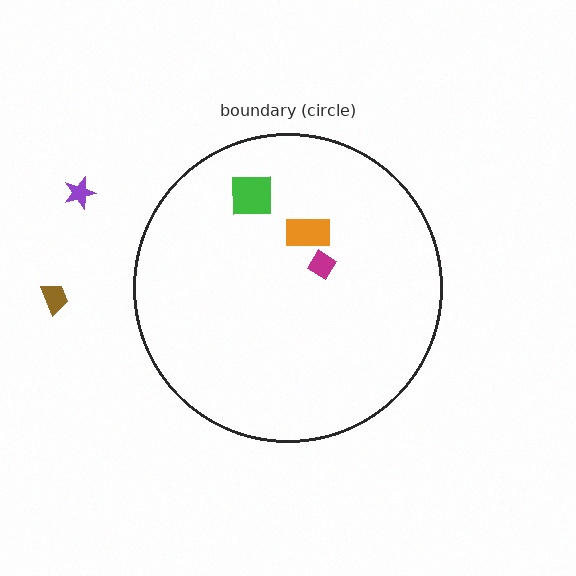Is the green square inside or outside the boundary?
Inside.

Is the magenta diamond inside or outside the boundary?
Inside.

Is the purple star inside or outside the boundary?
Outside.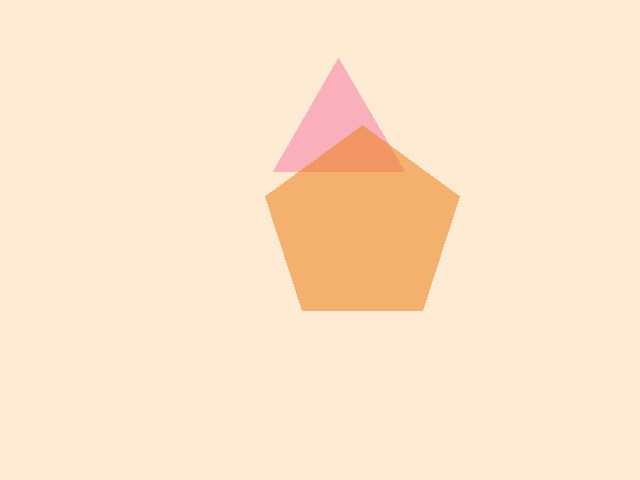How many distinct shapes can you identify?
There are 2 distinct shapes: a pink triangle, an orange pentagon.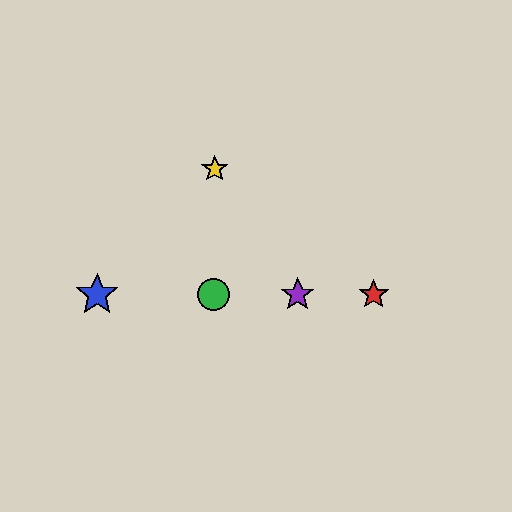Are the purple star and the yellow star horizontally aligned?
No, the purple star is at y≈295 and the yellow star is at y≈169.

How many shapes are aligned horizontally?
4 shapes (the red star, the blue star, the green circle, the purple star) are aligned horizontally.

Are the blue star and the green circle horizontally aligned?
Yes, both are at y≈295.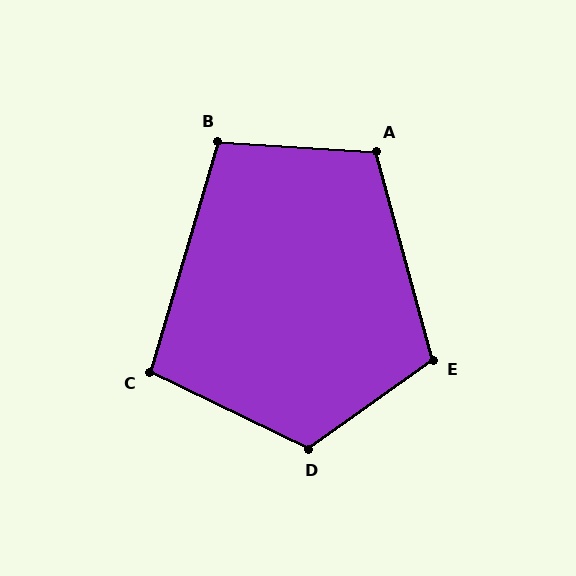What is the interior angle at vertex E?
Approximately 110 degrees (obtuse).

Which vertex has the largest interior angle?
D, at approximately 119 degrees.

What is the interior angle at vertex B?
Approximately 103 degrees (obtuse).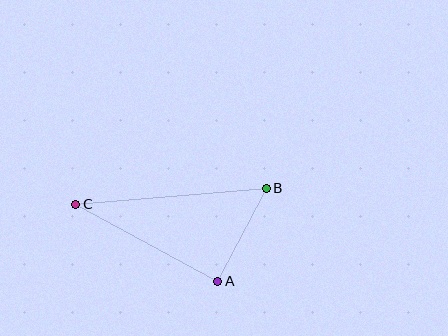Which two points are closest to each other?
Points A and B are closest to each other.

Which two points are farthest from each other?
Points B and C are farthest from each other.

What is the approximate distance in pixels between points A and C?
The distance between A and C is approximately 161 pixels.